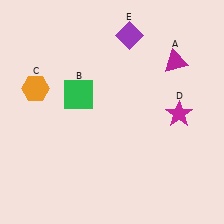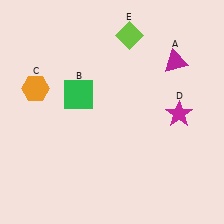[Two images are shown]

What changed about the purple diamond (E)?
In Image 1, E is purple. In Image 2, it changed to lime.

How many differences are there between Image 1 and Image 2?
There is 1 difference between the two images.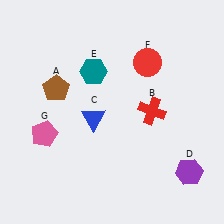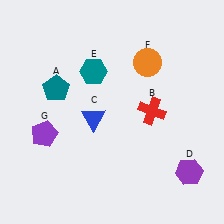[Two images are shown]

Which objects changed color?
A changed from brown to teal. F changed from red to orange. G changed from pink to purple.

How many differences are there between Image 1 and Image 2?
There are 3 differences between the two images.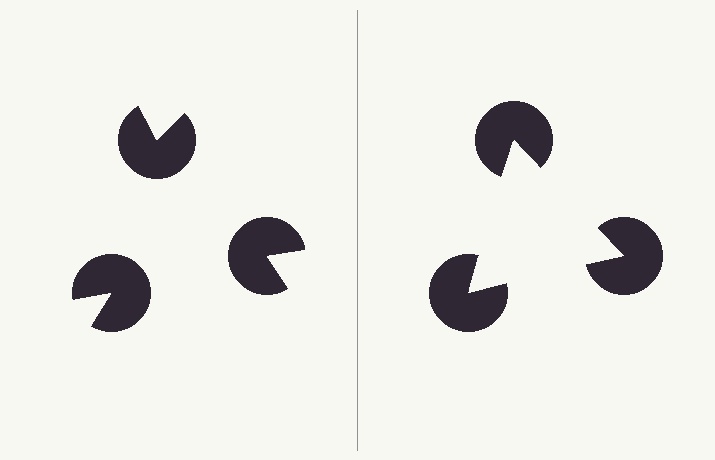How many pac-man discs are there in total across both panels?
6 — 3 on each side.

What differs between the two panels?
The pac-man discs are positioned identically on both sides; only the wedge orientations differ. On the right they align to a triangle; on the left they are misaligned.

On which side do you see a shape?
An illusory triangle appears on the right side. On the left side the wedge cuts are rotated, so no coherent shape forms.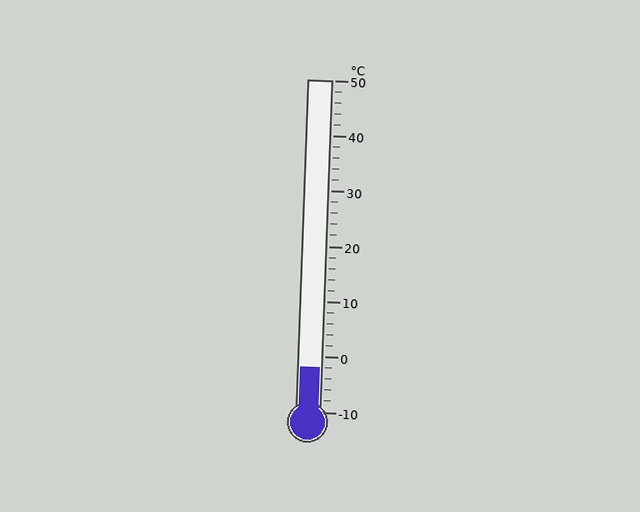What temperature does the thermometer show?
The thermometer shows approximately -2°C.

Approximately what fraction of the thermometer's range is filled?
The thermometer is filled to approximately 15% of its range.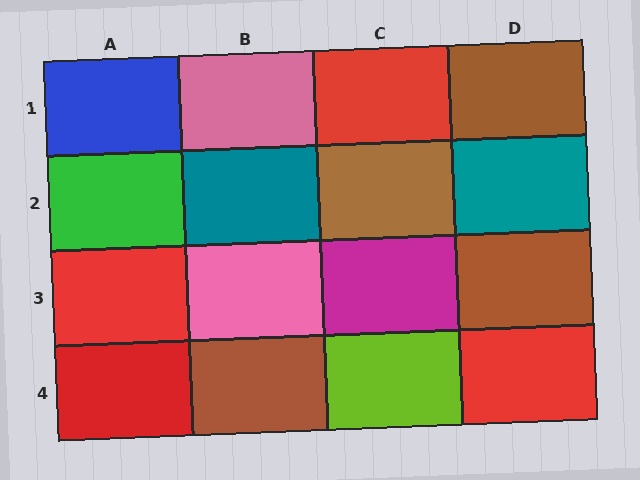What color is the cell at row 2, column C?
Brown.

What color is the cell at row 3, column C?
Magenta.